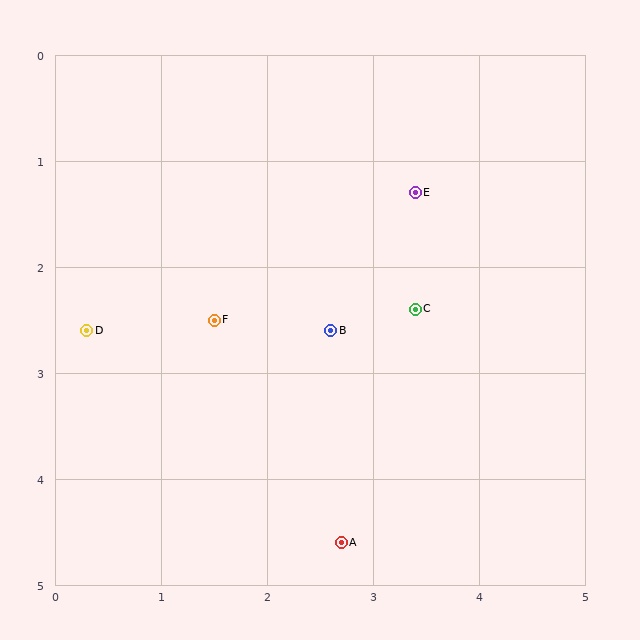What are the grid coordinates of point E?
Point E is at approximately (3.4, 1.3).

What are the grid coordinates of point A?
Point A is at approximately (2.7, 4.6).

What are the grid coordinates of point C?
Point C is at approximately (3.4, 2.4).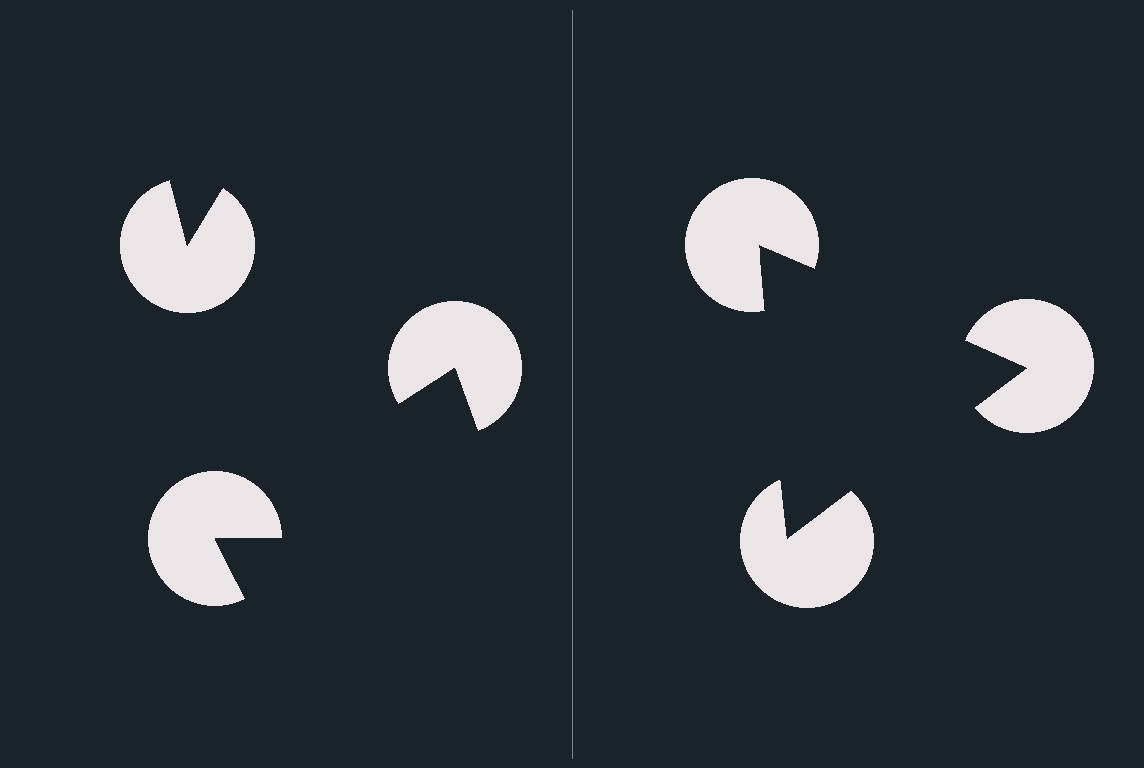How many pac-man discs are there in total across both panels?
6 — 3 on each side.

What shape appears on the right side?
An illusory triangle.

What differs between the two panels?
The pac-man discs are positioned identically on both sides; only the wedge orientations differ. On the right they align to a triangle; on the left they are misaligned.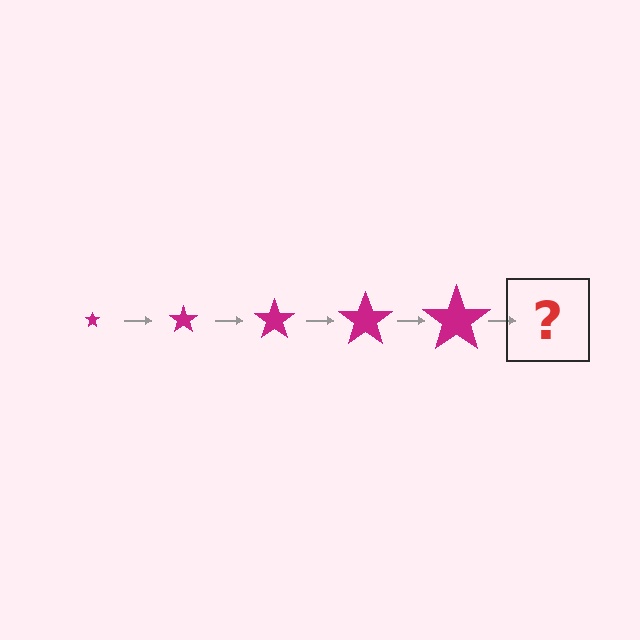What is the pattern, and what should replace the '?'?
The pattern is that the star gets progressively larger each step. The '?' should be a magenta star, larger than the previous one.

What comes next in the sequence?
The next element should be a magenta star, larger than the previous one.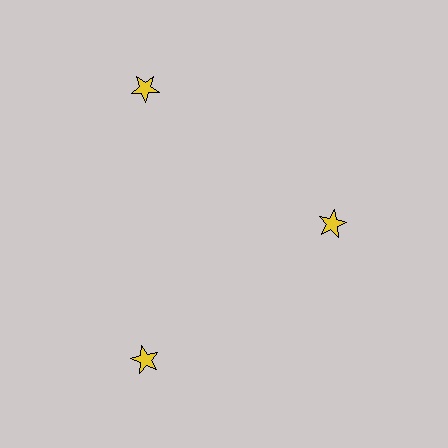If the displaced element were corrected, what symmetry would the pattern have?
It would have 3-fold rotational symmetry — the pattern would map onto itself every 120 degrees.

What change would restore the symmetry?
The symmetry would be restored by moving it outward, back onto the ring so that all 3 stars sit at equal angles and equal distance from the center.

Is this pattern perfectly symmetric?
No. The 3 yellow stars are arranged in a ring, but one element near the 3 o'clock position is pulled inward toward the center, breaking the 3-fold rotational symmetry.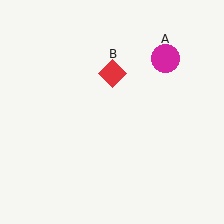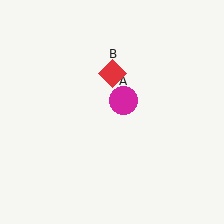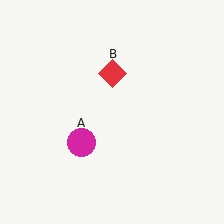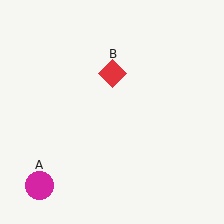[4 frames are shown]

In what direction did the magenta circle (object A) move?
The magenta circle (object A) moved down and to the left.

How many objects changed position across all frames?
1 object changed position: magenta circle (object A).